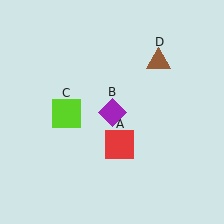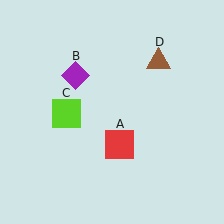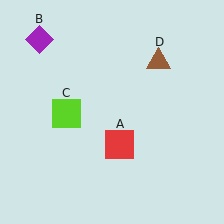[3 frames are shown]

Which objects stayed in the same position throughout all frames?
Red square (object A) and lime square (object C) and brown triangle (object D) remained stationary.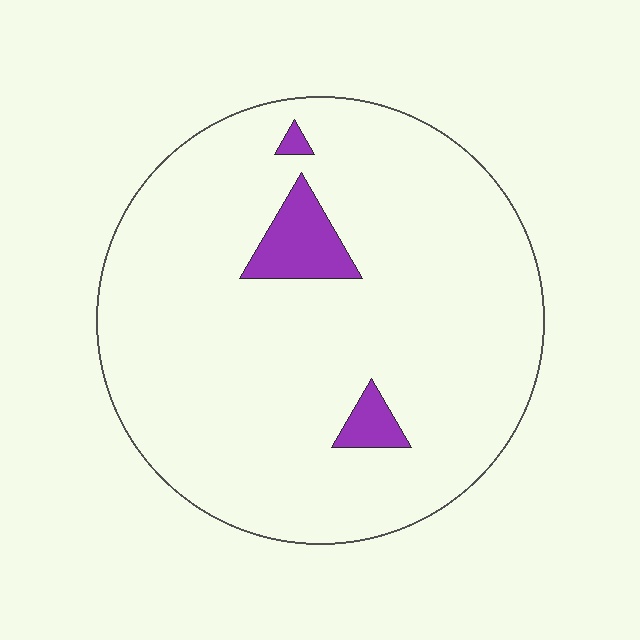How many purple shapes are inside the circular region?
3.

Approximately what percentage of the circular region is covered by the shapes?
Approximately 5%.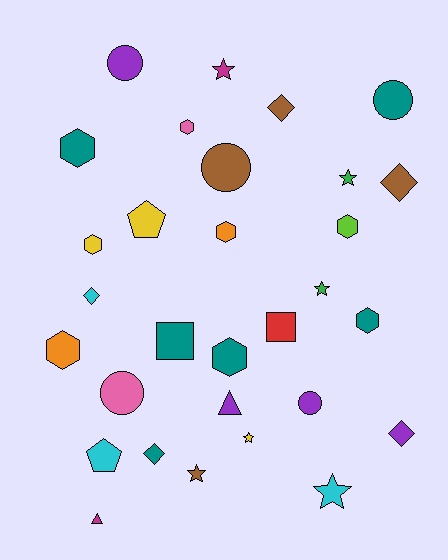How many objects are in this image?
There are 30 objects.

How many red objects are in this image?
There is 1 red object.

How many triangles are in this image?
There are 2 triangles.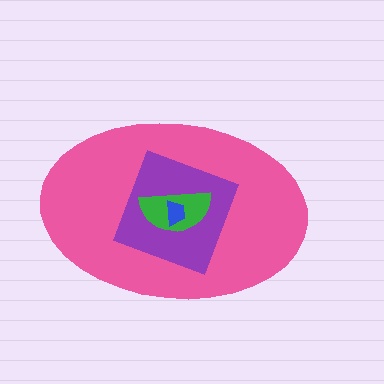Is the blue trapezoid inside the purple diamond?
Yes.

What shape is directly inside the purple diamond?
The green semicircle.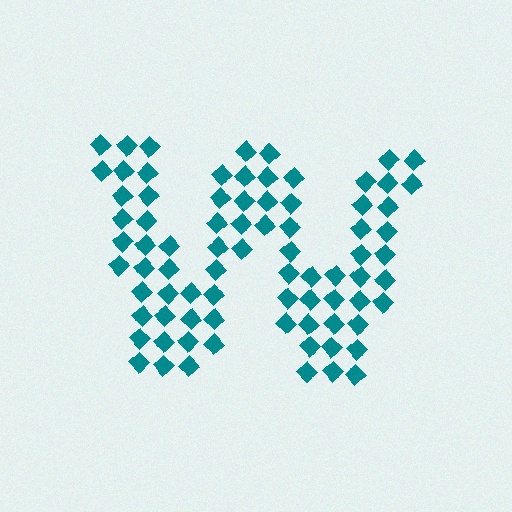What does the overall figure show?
The overall figure shows the letter W.